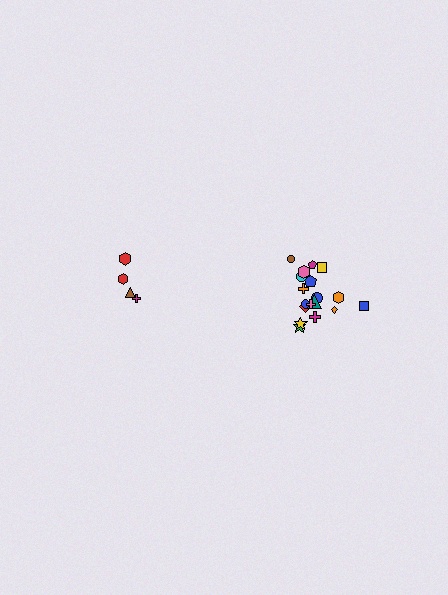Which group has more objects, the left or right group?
The right group.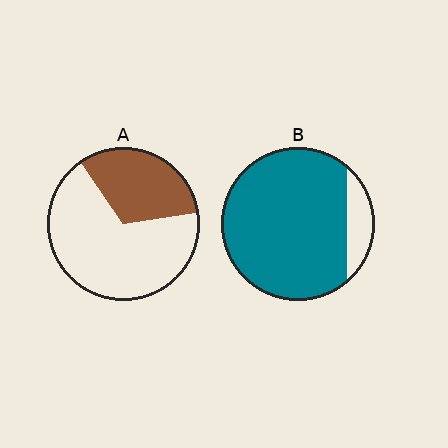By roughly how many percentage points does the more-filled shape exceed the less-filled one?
By roughly 55 percentage points (B over A).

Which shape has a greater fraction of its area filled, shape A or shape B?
Shape B.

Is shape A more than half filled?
No.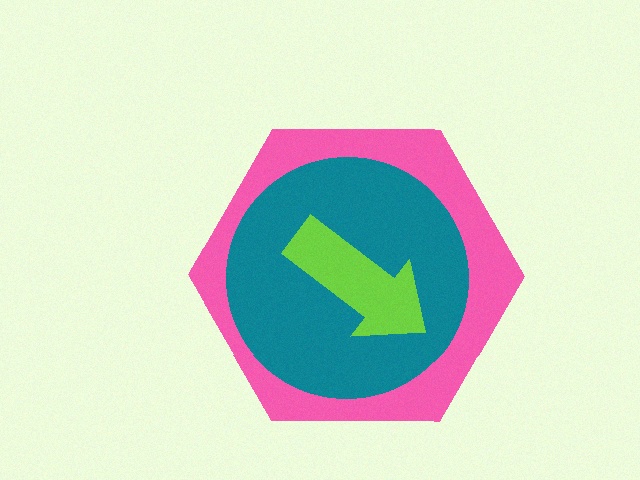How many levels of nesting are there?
3.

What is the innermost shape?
The lime arrow.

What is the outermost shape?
The pink hexagon.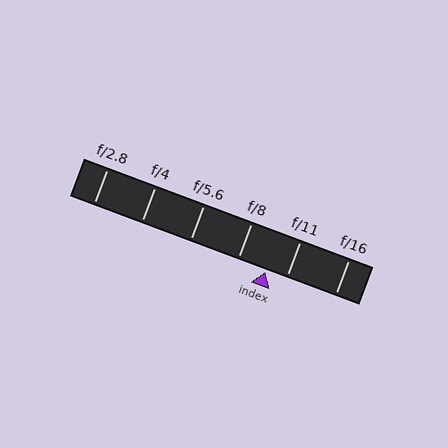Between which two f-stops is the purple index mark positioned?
The index mark is between f/8 and f/11.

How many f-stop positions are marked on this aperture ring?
There are 6 f-stop positions marked.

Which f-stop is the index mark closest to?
The index mark is closest to f/11.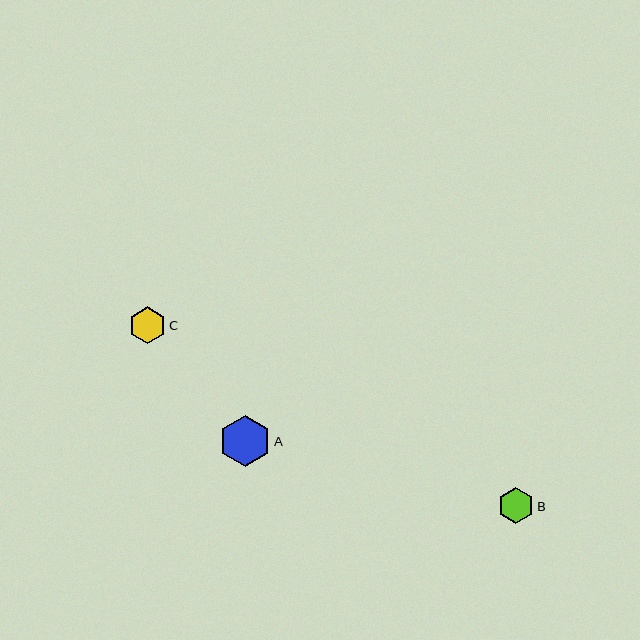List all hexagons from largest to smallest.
From largest to smallest: A, C, B.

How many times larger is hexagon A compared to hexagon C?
Hexagon A is approximately 1.4 times the size of hexagon C.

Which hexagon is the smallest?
Hexagon B is the smallest with a size of approximately 36 pixels.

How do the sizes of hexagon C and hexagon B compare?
Hexagon C and hexagon B are approximately the same size.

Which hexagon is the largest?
Hexagon A is the largest with a size of approximately 52 pixels.